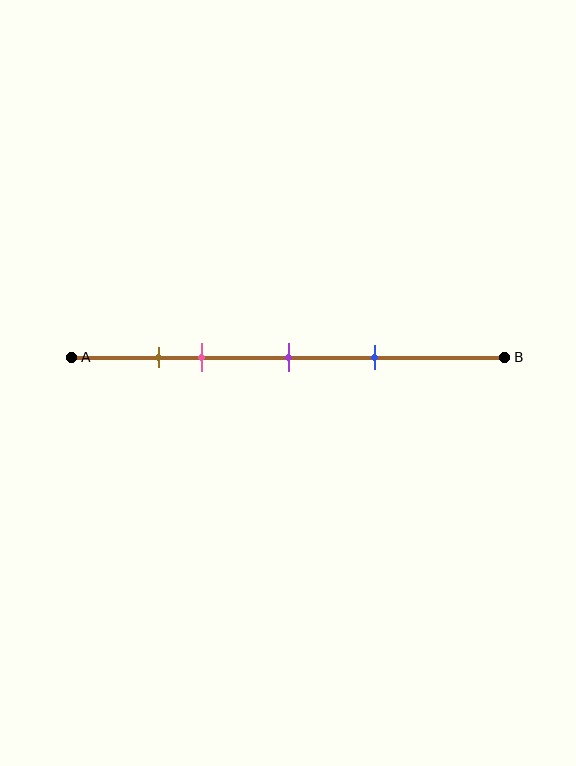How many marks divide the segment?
There are 4 marks dividing the segment.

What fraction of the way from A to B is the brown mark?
The brown mark is approximately 20% (0.2) of the way from A to B.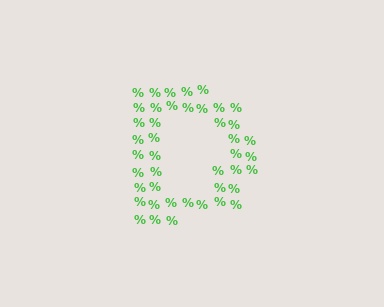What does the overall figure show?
The overall figure shows the letter D.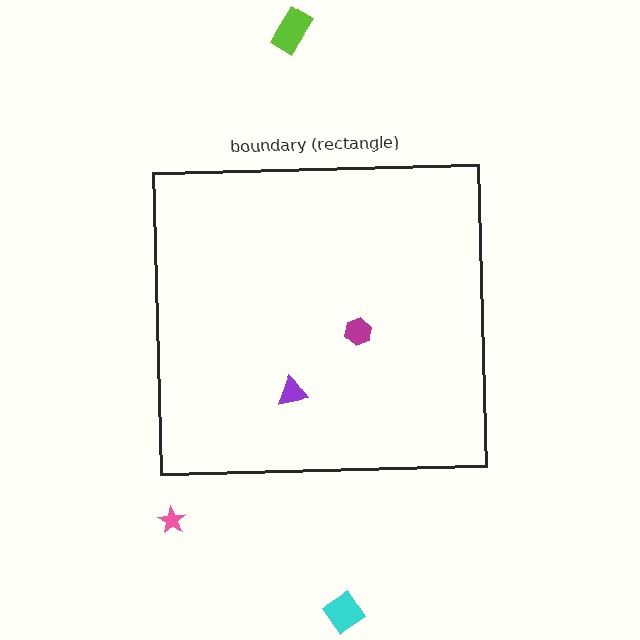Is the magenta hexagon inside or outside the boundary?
Inside.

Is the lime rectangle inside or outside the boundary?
Outside.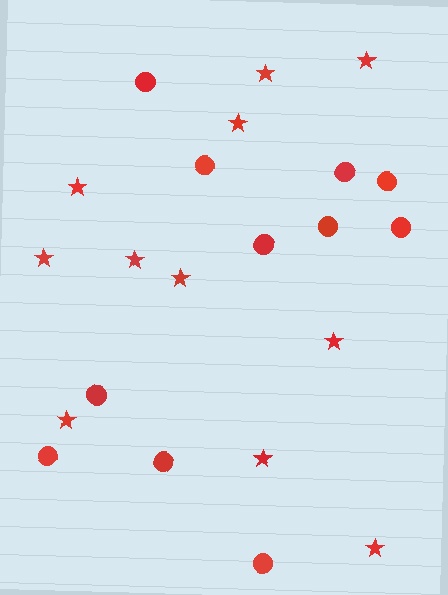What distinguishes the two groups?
There are 2 groups: one group of stars (11) and one group of circles (11).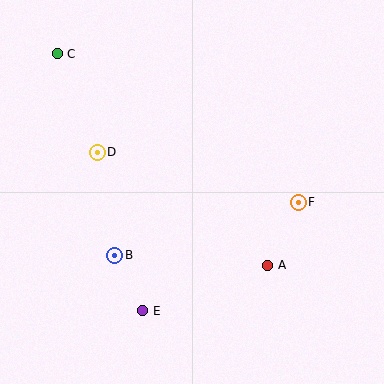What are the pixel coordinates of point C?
Point C is at (57, 54).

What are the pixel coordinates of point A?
Point A is at (268, 265).